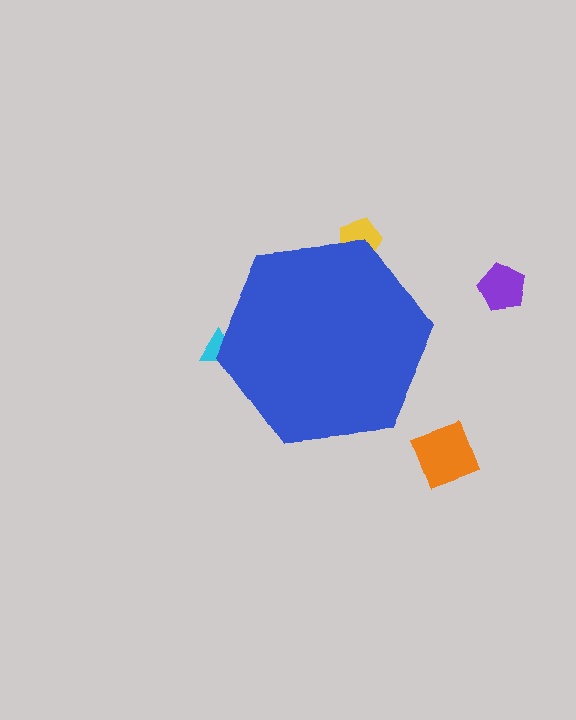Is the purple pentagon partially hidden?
No, the purple pentagon is fully visible.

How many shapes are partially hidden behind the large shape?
2 shapes are partially hidden.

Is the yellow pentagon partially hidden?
Yes, the yellow pentagon is partially hidden behind the blue hexagon.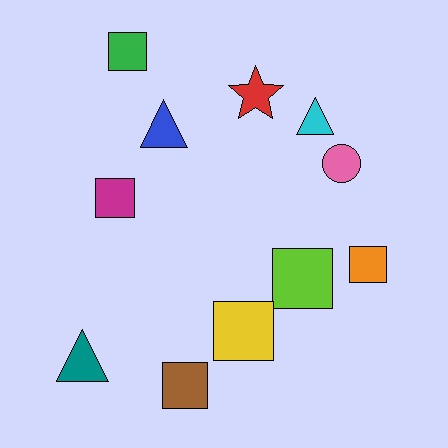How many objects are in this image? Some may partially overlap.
There are 11 objects.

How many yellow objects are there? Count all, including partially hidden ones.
There is 1 yellow object.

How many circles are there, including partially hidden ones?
There is 1 circle.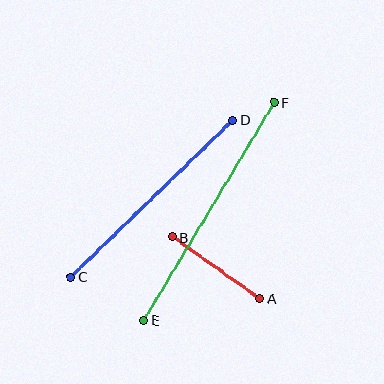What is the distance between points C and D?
The distance is approximately 226 pixels.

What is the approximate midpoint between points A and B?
The midpoint is at approximately (216, 267) pixels.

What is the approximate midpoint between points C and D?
The midpoint is at approximately (152, 198) pixels.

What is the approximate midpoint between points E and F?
The midpoint is at approximately (209, 211) pixels.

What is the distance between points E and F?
The distance is approximately 254 pixels.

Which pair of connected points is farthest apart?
Points E and F are farthest apart.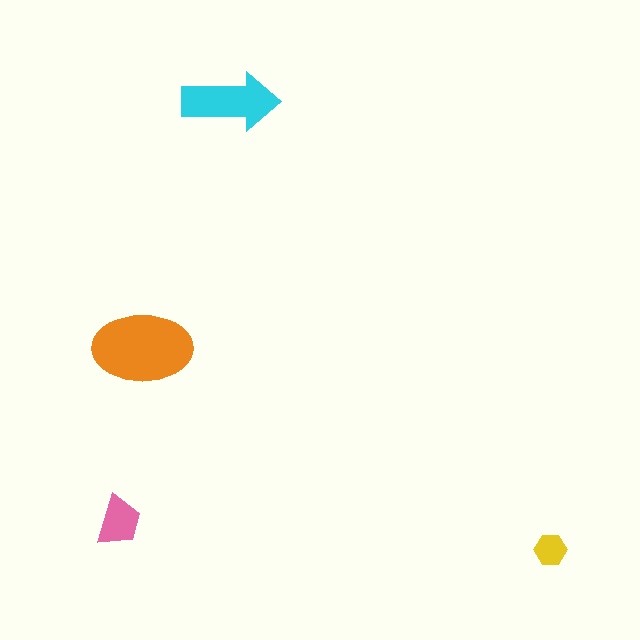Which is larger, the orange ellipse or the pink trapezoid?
The orange ellipse.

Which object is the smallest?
The yellow hexagon.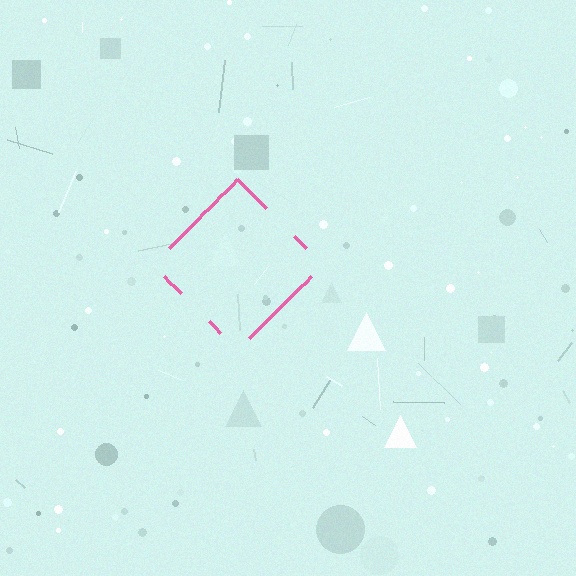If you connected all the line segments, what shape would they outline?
They would outline a diamond.